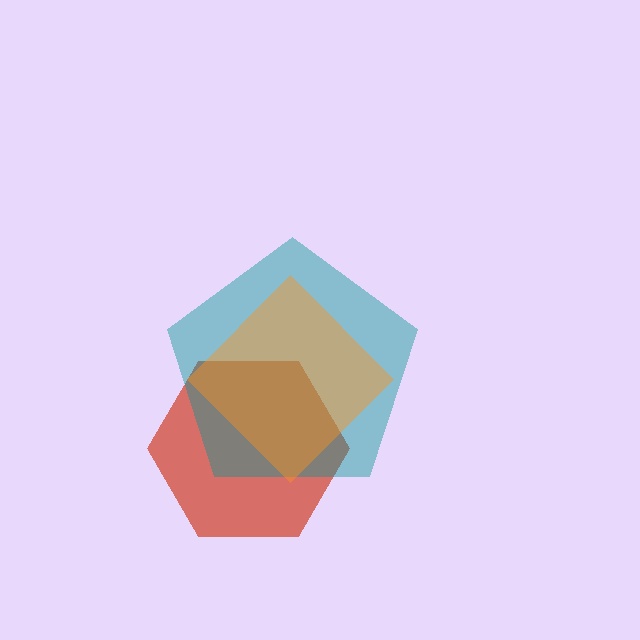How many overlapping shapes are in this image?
There are 3 overlapping shapes in the image.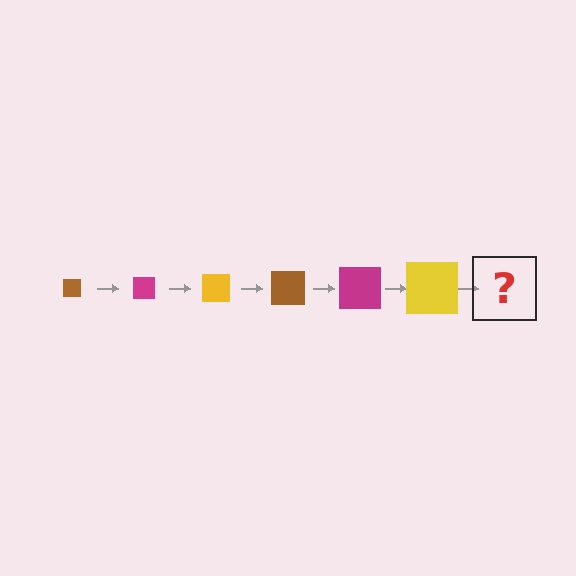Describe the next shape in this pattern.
It should be a brown square, larger than the previous one.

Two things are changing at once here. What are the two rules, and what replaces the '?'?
The two rules are that the square grows larger each step and the color cycles through brown, magenta, and yellow. The '?' should be a brown square, larger than the previous one.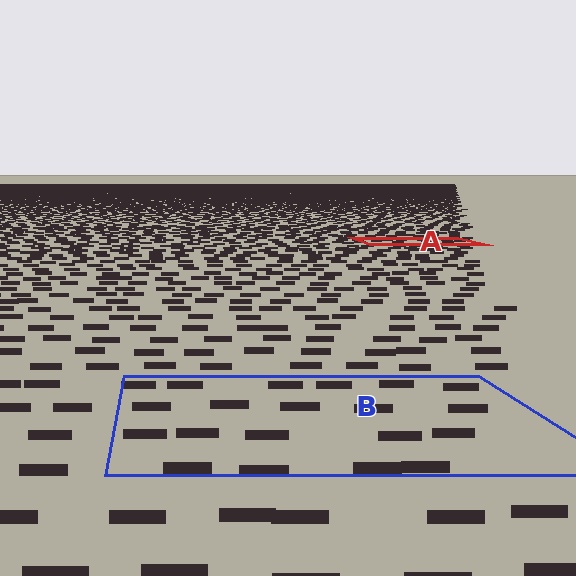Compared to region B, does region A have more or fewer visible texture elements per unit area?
Region A has more texture elements per unit area — they are packed more densely because it is farther away.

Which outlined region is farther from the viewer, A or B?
Region A is farther from the viewer — the texture elements inside it appear smaller and more densely packed.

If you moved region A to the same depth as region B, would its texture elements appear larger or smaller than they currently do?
They would appear larger. At a closer depth, the same texture elements are projected at a bigger on-screen size.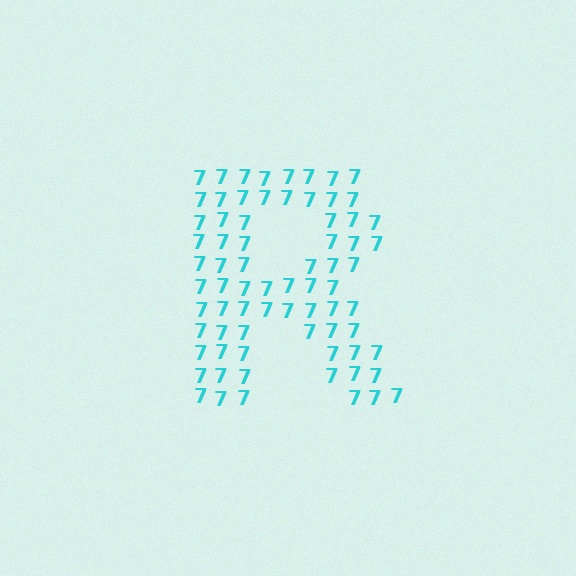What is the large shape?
The large shape is the letter R.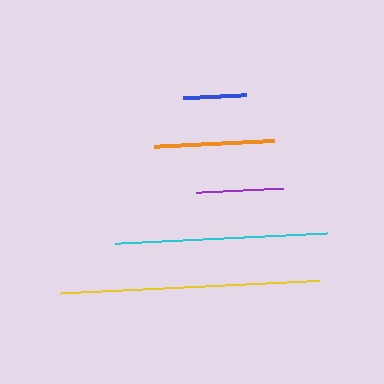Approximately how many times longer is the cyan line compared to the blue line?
The cyan line is approximately 3.4 times the length of the blue line.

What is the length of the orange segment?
The orange segment is approximately 120 pixels long.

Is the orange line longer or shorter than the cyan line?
The cyan line is longer than the orange line.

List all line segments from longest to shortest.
From longest to shortest: yellow, cyan, orange, purple, blue.